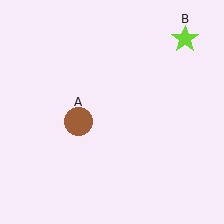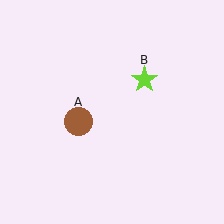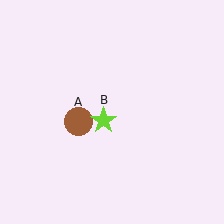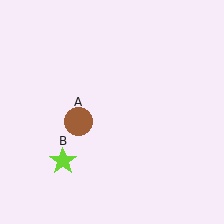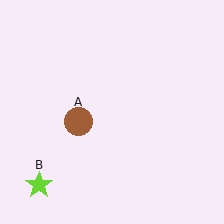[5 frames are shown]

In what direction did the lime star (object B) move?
The lime star (object B) moved down and to the left.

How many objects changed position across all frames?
1 object changed position: lime star (object B).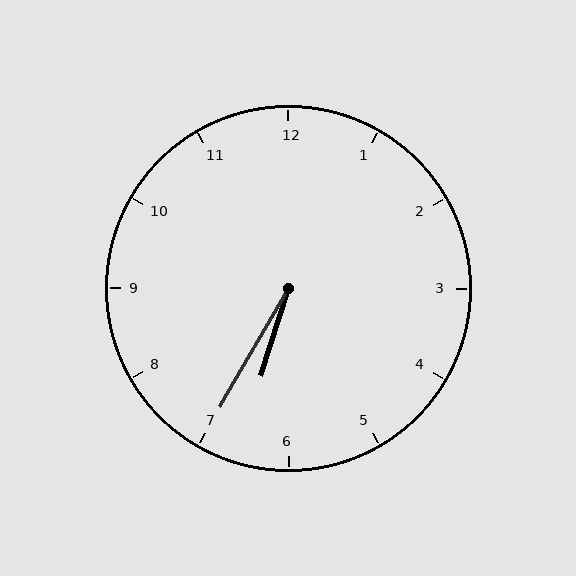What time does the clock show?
6:35.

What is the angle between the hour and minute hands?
Approximately 12 degrees.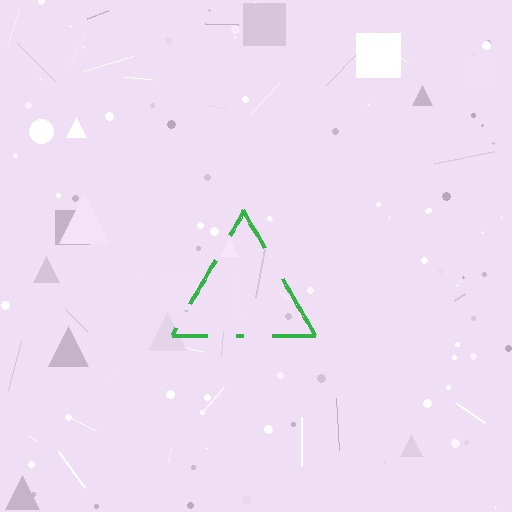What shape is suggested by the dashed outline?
The dashed outline suggests a triangle.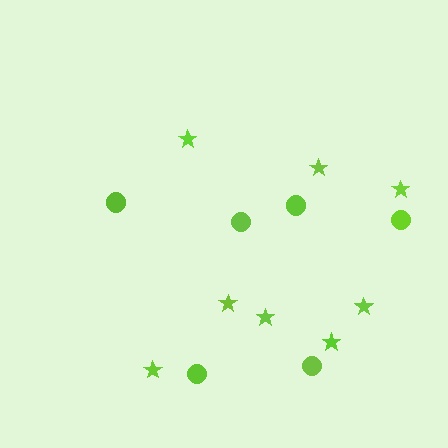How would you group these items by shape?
There are 2 groups: one group of circles (6) and one group of stars (8).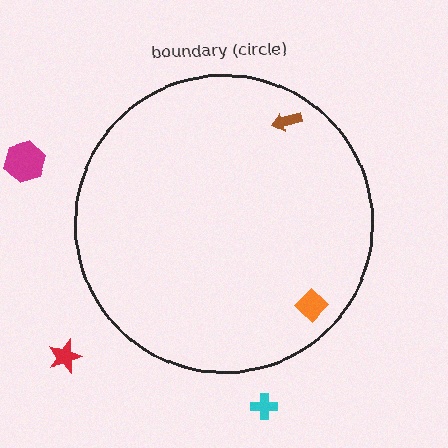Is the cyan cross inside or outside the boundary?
Outside.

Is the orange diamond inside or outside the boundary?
Inside.